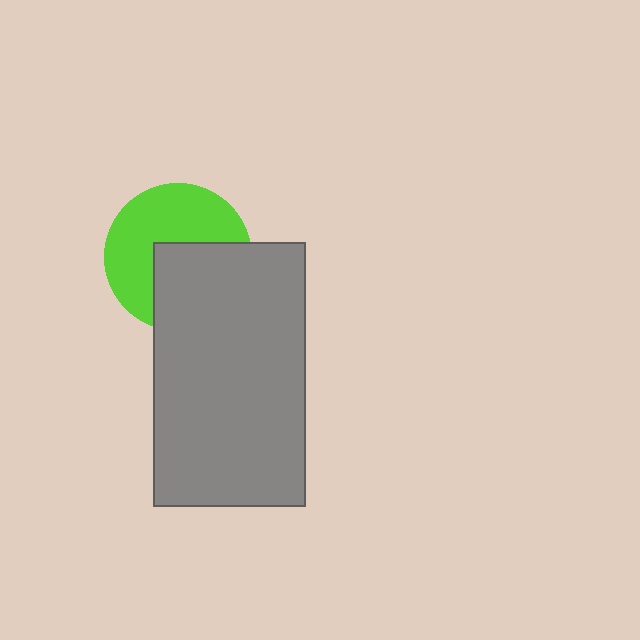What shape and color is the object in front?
The object in front is a gray rectangle.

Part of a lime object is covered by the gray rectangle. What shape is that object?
It is a circle.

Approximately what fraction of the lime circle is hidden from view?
Roughly 44% of the lime circle is hidden behind the gray rectangle.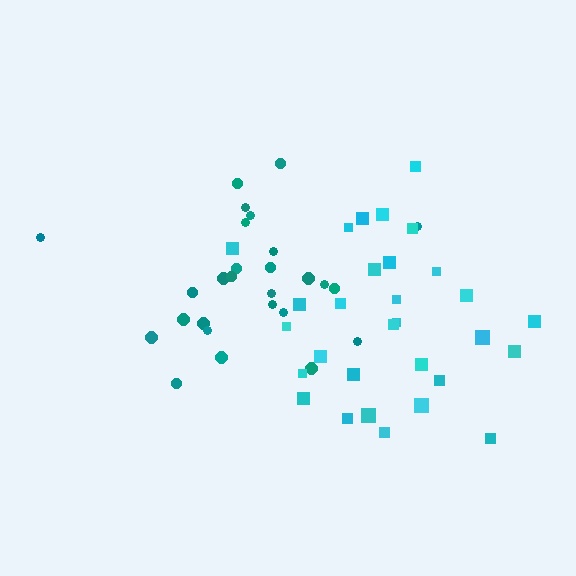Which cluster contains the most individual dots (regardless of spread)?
Cyan (30).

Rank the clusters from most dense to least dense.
teal, cyan.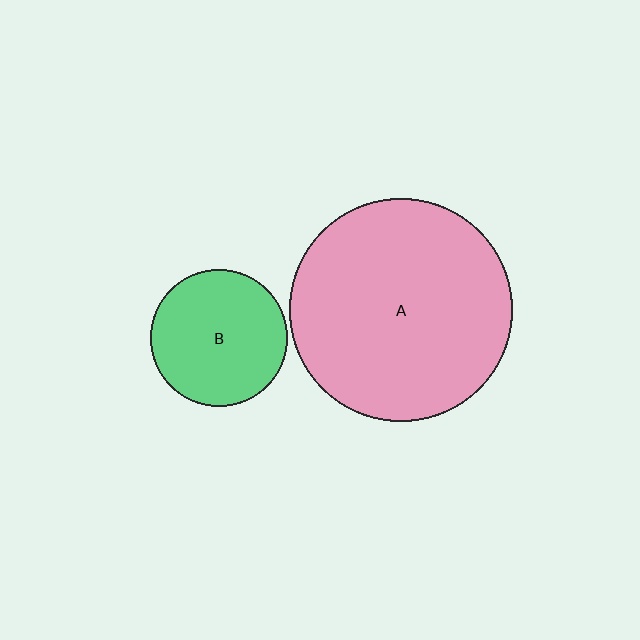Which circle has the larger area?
Circle A (pink).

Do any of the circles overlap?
No, none of the circles overlap.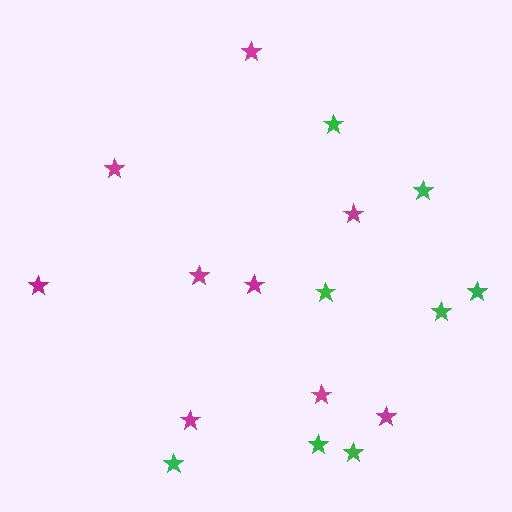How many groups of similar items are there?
There are 2 groups: one group of magenta stars (9) and one group of green stars (8).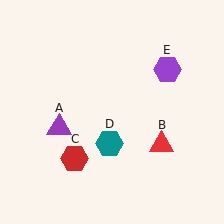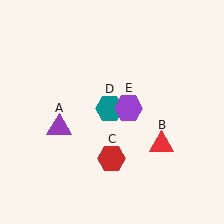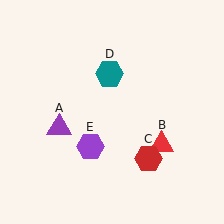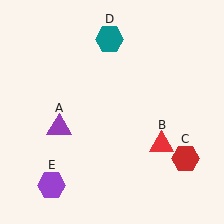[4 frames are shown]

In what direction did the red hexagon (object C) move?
The red hexagon (object C) moved right.